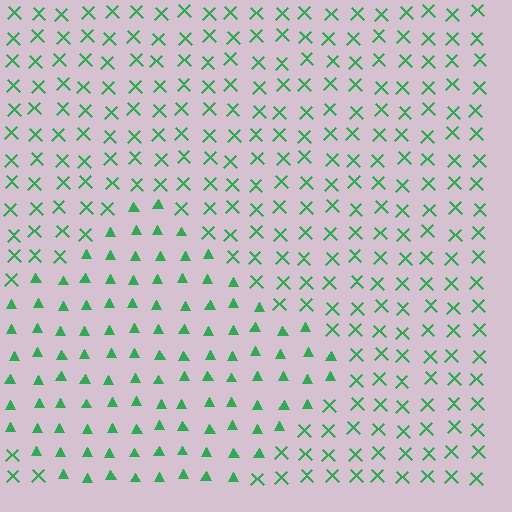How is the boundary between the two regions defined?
The boundary is defined by a change in element shape: triangles inside vs. X marks outside. All elements share the same color and spacing.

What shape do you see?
I see a diamond.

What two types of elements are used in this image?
The image uses triangles inside the diamond region and X marks outside it.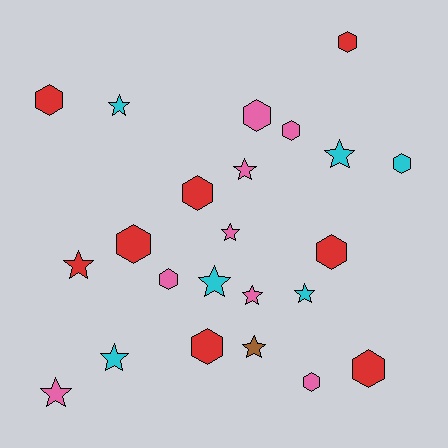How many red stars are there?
There is 1 red star.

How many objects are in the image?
There are 23 objects.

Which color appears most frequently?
Pink, with 8 objects.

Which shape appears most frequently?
Hexagon, with 12 objects.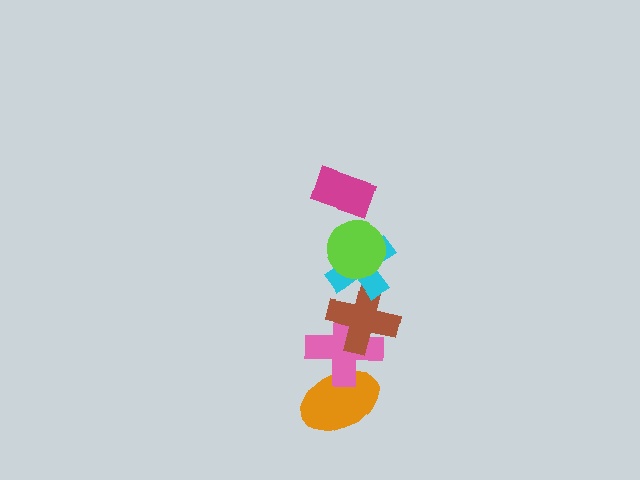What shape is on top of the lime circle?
The magenta rectangle is on top of the lime circle.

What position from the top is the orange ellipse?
The orange ellipse is 6th from the top.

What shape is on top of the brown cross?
The cyan cross is on top of the brown cross.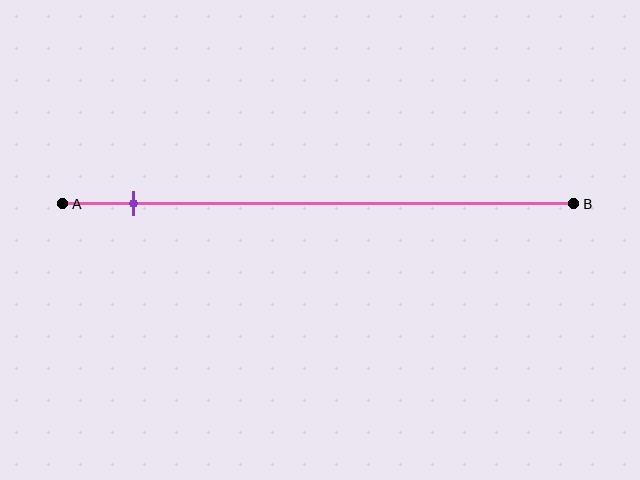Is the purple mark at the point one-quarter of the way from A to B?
No, the mark is at about 15% from A, not at the 25% one-quarter point.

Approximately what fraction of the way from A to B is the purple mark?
The purple mark is approximately 15% of the way from A to B.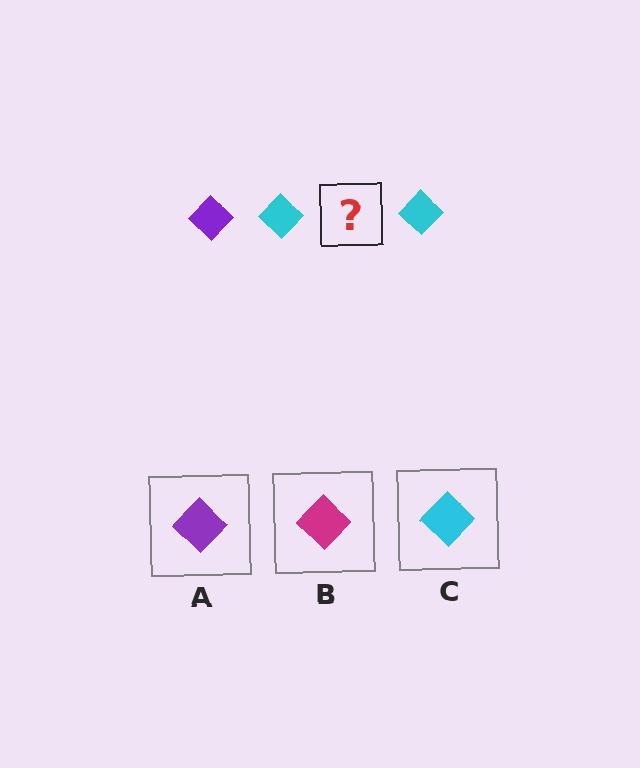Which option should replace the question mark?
Option A.